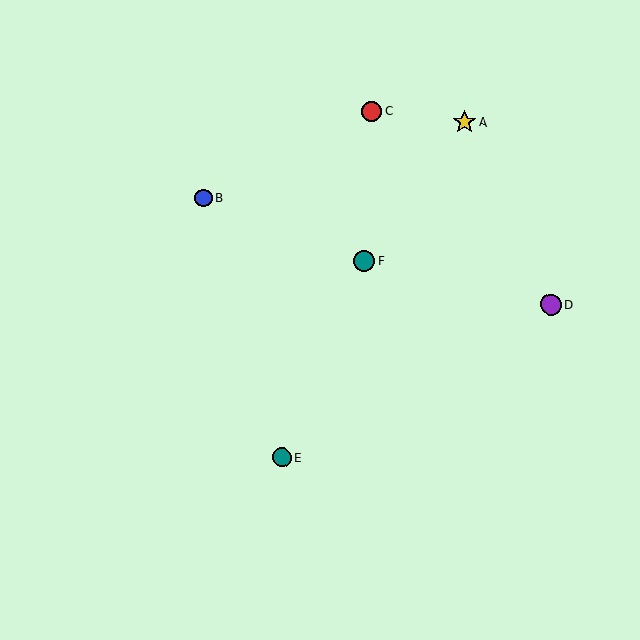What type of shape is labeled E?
Shape E is a teal circle.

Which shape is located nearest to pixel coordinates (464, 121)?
The yellow star (labeled A) at (464, 122) is nearest to that location.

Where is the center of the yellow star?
The center of the yellow star is at (464, 122).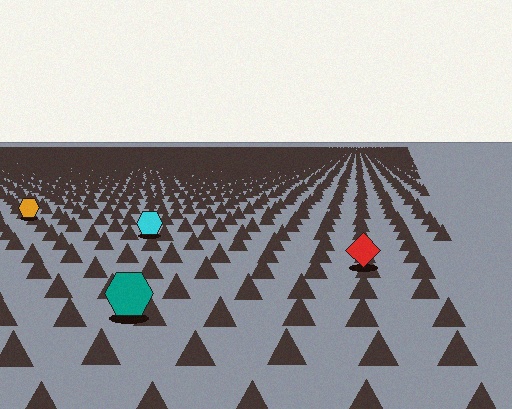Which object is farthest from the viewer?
The orange hexagon is farthest from the viewer. It appears smaller and the ground texture around it is denser.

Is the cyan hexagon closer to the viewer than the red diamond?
No. The red diamond is closer — you can tell from the texture gradient: the ground texture is coarser near it.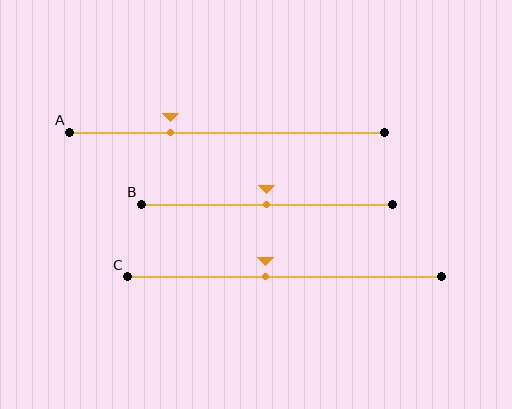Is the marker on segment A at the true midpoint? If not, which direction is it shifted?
No, the marker on segment A is shifted to the left by about 18% of the segment length.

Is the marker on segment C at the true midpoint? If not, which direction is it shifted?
No, the marker on segment C is shifted to the left by about 6% of the segment length.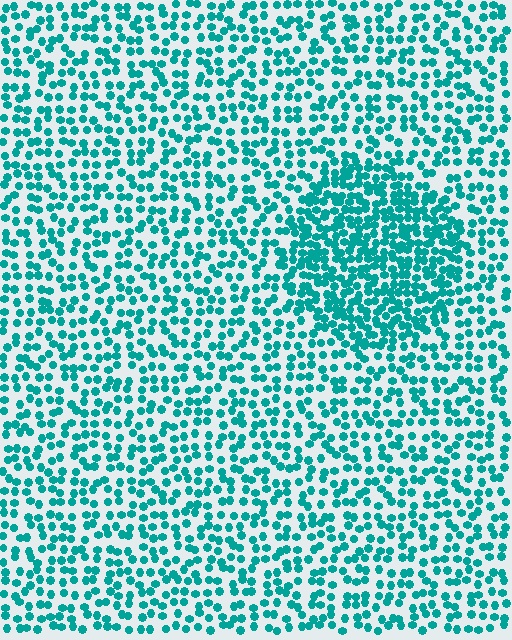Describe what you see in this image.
The image contains small teal elements arranged at two different densities. A circle-shaped region is visible where the elements are more densely packed than the surrounding area.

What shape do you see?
I see a circle.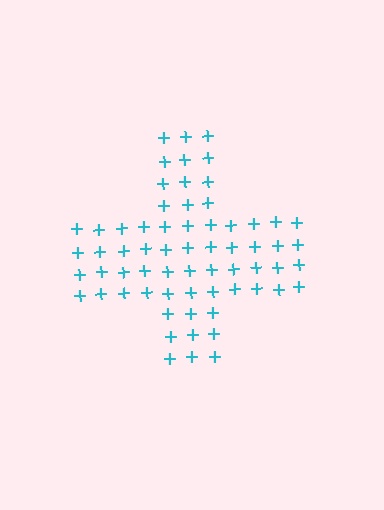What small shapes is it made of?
It is made of small plus signs.